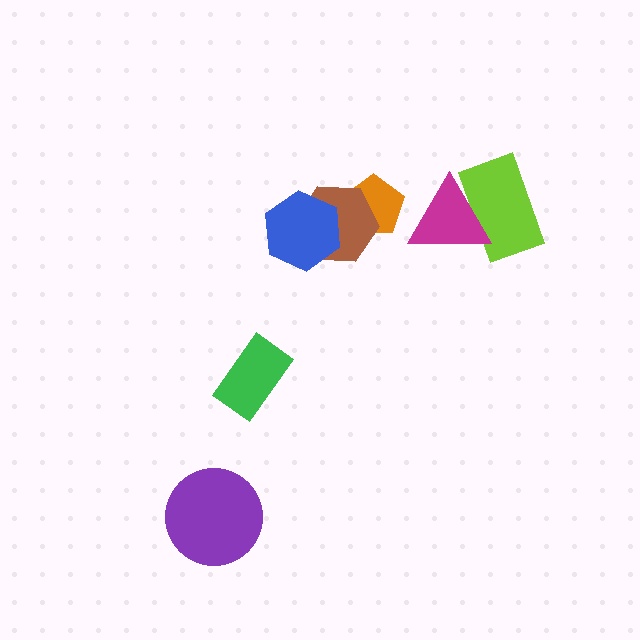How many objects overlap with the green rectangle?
0 objects overlap with the green rectangle.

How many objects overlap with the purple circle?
0 objects overlap with the purple circle.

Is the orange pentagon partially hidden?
Yes, it is partially covered by another shape.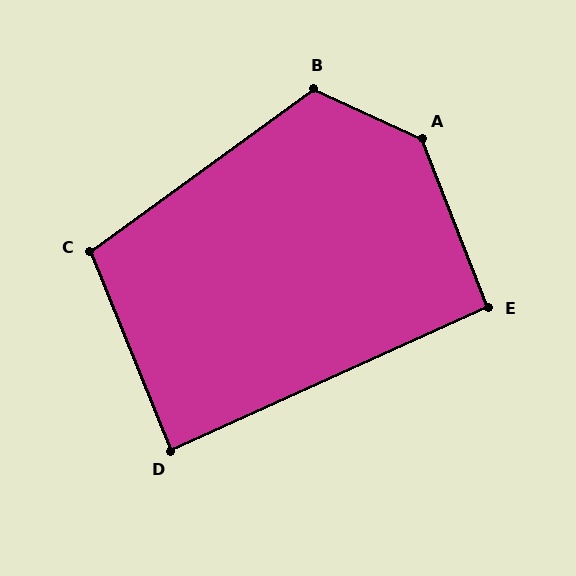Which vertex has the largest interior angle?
A, at approximately 136 degrees.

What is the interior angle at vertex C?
Approximately 104 degrees (obtuse).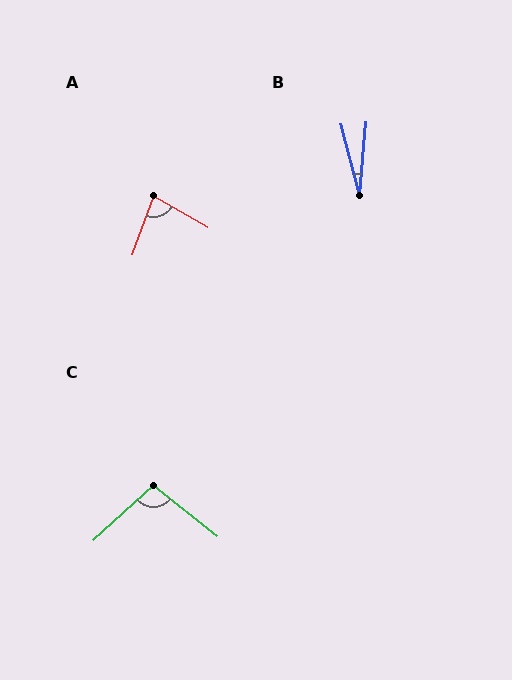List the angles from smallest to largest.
B (19°), A (80°), C (99°).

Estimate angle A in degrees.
Approximately 80 degrees.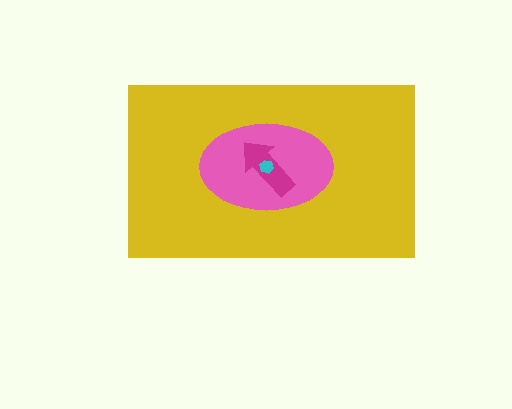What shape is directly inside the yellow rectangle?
The pink ellipse.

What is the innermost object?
The cyan hexagon.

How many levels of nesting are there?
4.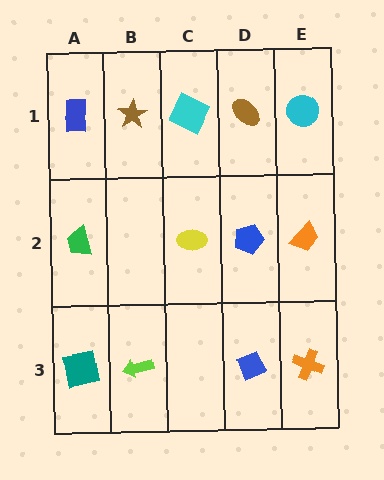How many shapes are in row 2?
4 shapes.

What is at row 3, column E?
An orange cross.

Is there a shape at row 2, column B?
No, that cell is empty.